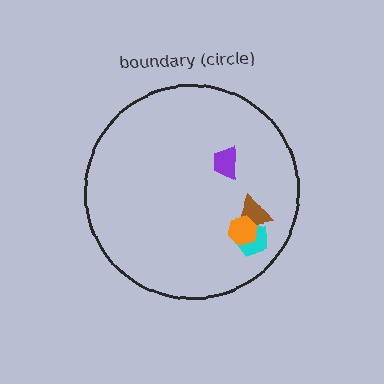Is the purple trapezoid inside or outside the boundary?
Inside.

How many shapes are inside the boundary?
4 inside, 0 outside.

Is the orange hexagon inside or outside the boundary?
Inside.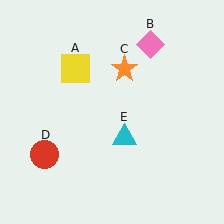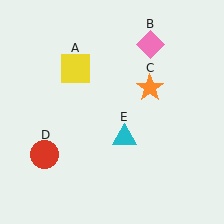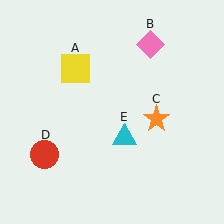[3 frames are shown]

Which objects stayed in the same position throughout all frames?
Yellow square (object A) and pink diamond (object B) and red circle (object D) and cyan triangle (object E) remained stationary.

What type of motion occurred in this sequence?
The orange star (object C) rotated clockwise around the center of the scene.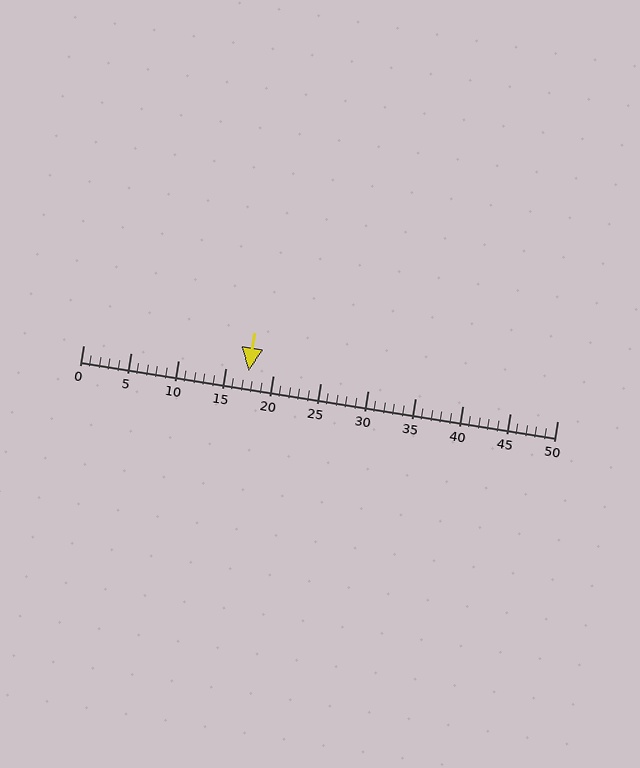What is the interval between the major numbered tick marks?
The major tick marks are spaced 5 units apart.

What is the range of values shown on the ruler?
The ruler shows values from 0 to 50.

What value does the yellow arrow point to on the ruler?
The yellow arrow points to approximately 17.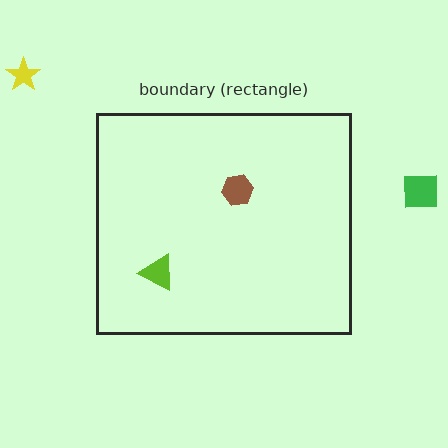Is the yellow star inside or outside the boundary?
Outside.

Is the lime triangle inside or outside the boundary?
Inside.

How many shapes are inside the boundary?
2 inside, 2 outside.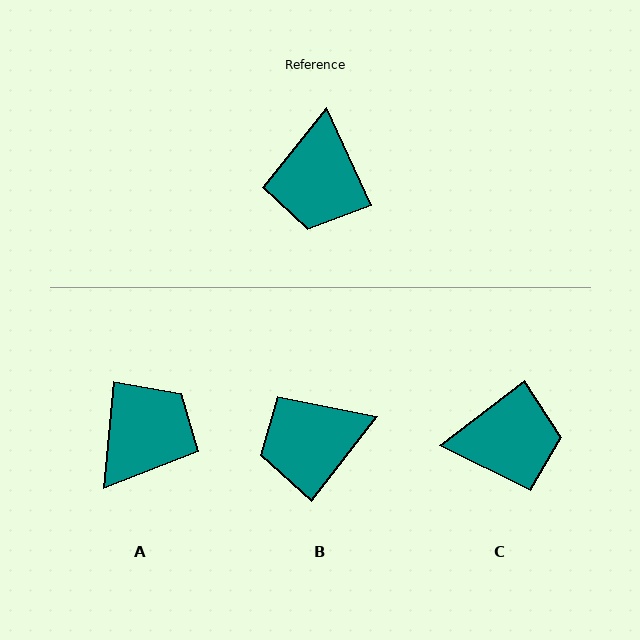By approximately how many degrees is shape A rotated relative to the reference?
Approximately 150 degrees counter-clockwise.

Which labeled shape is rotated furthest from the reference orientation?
A, about 150 degrees away.